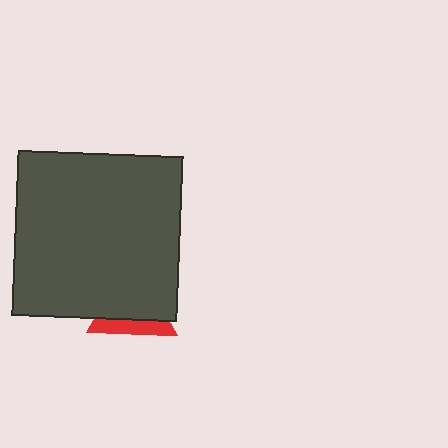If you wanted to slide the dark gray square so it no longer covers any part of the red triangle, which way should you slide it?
Slide it up — that is the most direct way to separate the two shapes.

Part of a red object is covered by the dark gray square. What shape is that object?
It is a triangle.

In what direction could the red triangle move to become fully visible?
The red triangle could move down. That would shift it out from behind the dark gray square entirely.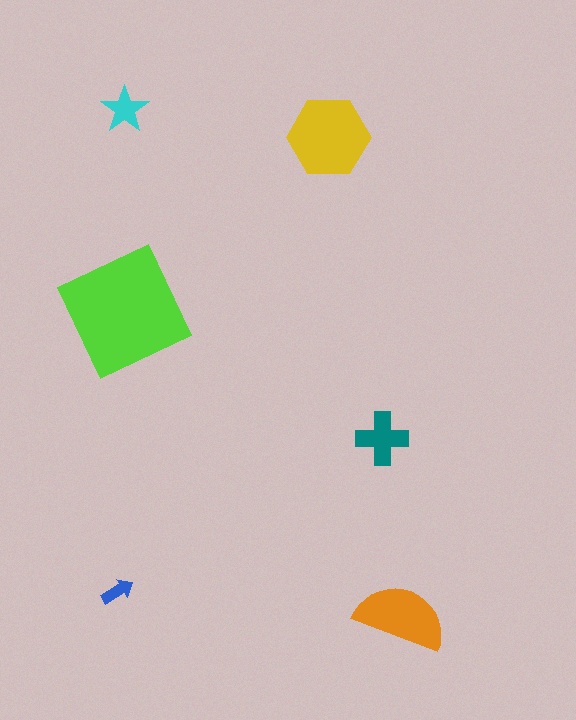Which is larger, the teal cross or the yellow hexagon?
The yellow hexagon.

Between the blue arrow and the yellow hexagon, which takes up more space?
The yellow hexagon.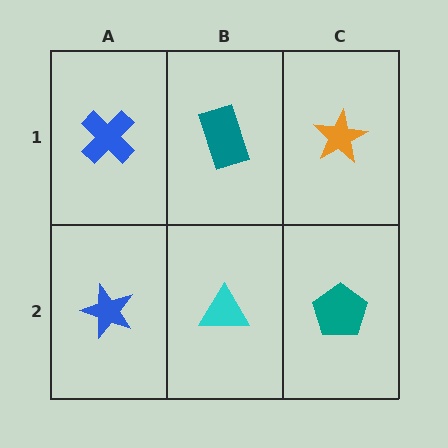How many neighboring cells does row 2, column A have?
2.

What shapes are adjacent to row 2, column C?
An orange star (row 1, column C), a cyan triangle (row 2, column B).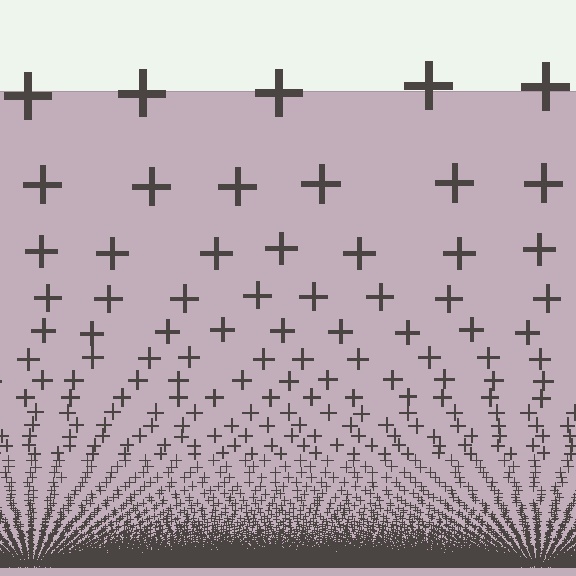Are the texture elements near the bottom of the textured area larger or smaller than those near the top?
Smaller. The gradient is inverted — elements near the bottom are smaller and denser.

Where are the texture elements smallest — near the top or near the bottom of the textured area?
Near the bottom.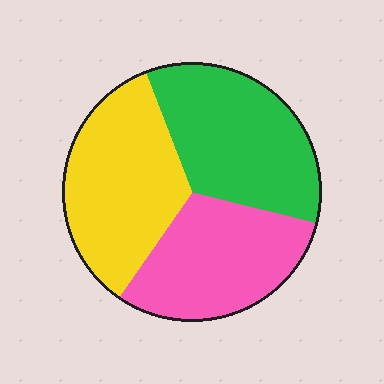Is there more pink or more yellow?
Yellow.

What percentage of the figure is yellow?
Yellow covers 35% of the figure.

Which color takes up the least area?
Pink, at roughly 30%.